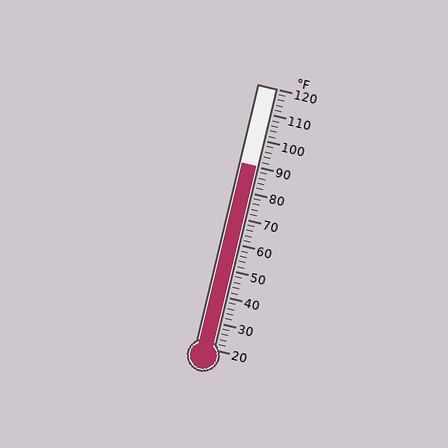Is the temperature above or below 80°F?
The temperature is above 80°F.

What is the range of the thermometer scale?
The thermometer scale ranges from 20°F to 120°F.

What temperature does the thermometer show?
The thermometer shows approximately 90°F.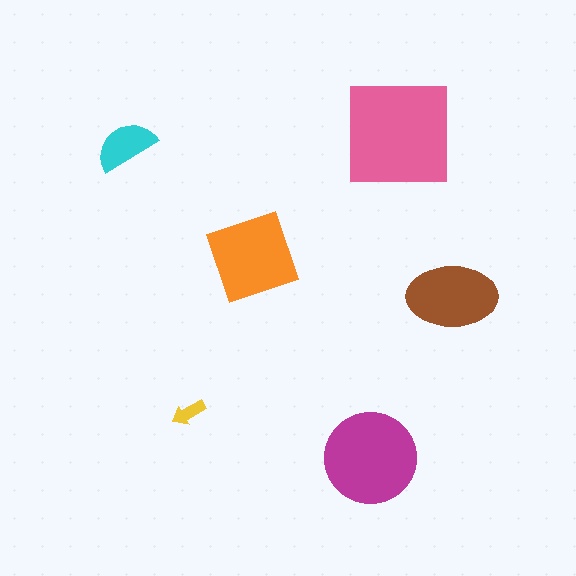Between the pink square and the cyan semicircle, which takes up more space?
The pink square.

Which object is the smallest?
The yellow arrow.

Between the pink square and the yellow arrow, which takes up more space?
The pink square.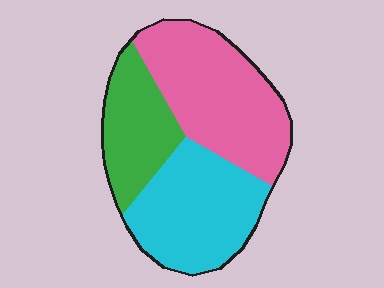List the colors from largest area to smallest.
From largest to smallest: pink, cyan, green.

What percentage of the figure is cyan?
Cyan covers roughly 35% of the figure.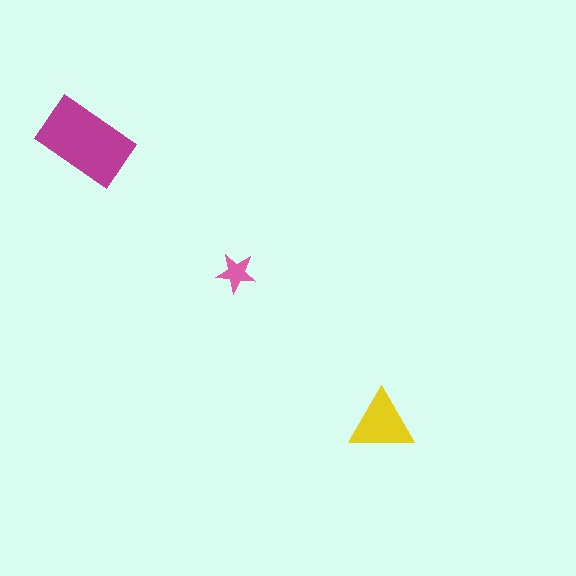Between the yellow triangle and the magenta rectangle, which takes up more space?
The magenta rectangle.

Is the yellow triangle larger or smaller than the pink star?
Larger.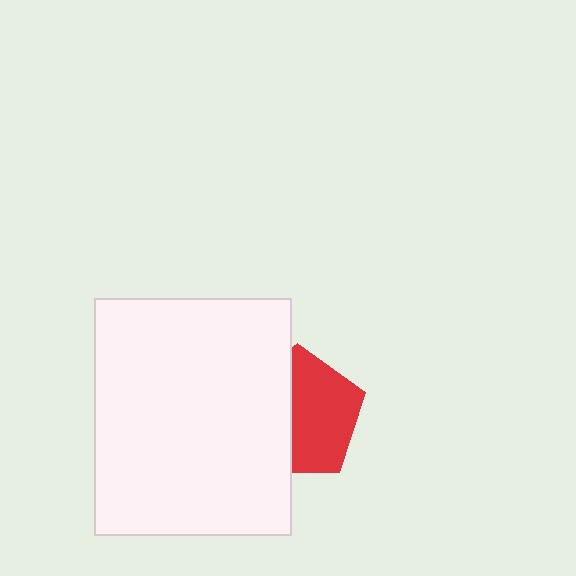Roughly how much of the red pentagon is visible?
About half of it is visible (roughly 56%).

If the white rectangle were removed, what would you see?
You would see the complete red pentagon.